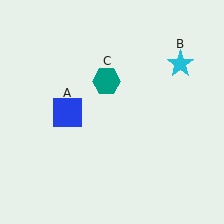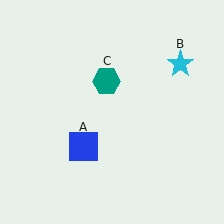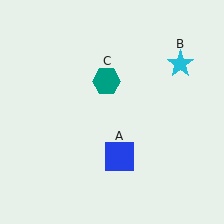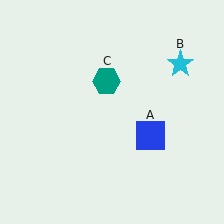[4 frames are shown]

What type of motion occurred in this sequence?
The blue square (object A) rotated counterclockwise around the center of the scene.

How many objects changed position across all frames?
1 object changed position: blue square (object A).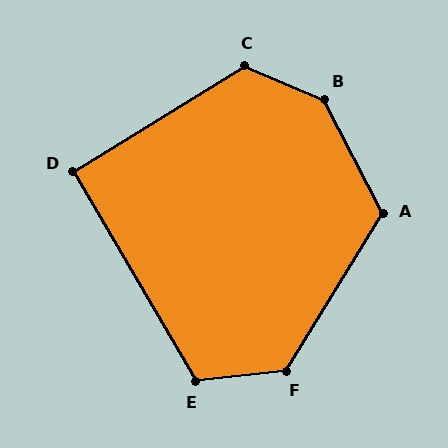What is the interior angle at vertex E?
Approximately 114 degrees (obtuse).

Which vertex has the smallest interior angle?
D, at approximately 91 degrees.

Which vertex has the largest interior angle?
B, at approximately 141 degrees.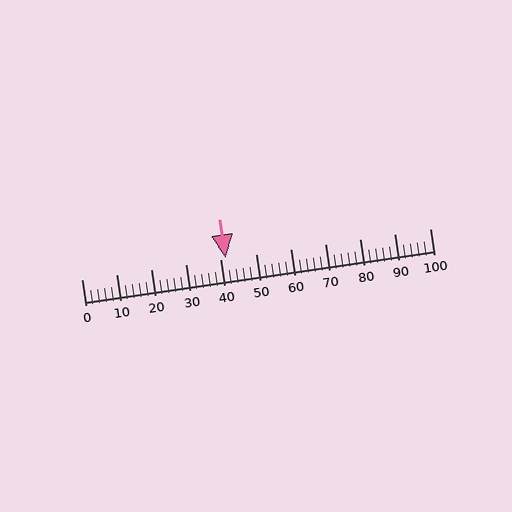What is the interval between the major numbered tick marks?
The major tick marks are spaced 10 units apart.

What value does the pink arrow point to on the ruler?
The pink arrow points to approximately 41.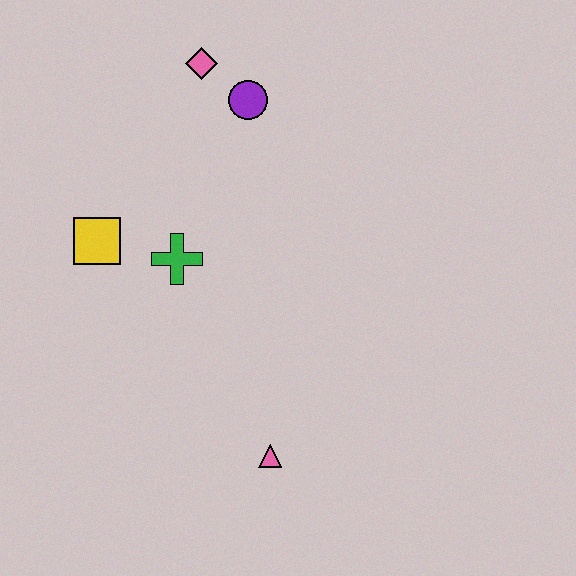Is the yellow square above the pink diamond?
No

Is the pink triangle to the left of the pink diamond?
No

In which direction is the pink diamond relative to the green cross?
The pink diamond is above the green cross.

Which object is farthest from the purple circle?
The pink triangle is farthest from the purple circle.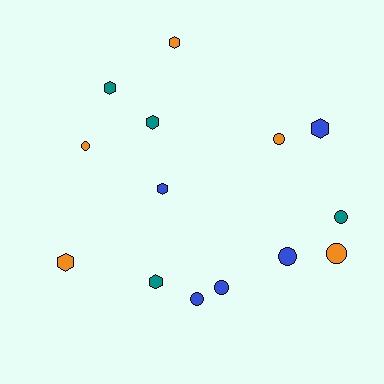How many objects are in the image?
There are 14 objects.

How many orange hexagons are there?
There are 2 orange hexagons.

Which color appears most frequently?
Orange, with 5 objects.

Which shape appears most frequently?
Hexagon, with 7 objects.